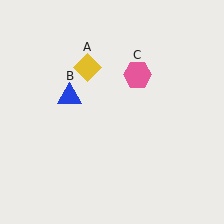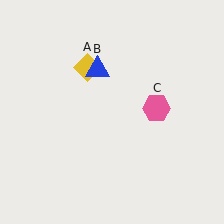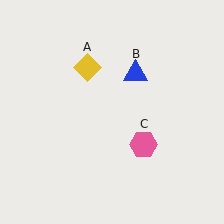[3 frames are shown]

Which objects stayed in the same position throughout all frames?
Yellow diamond (object A) remained stationary.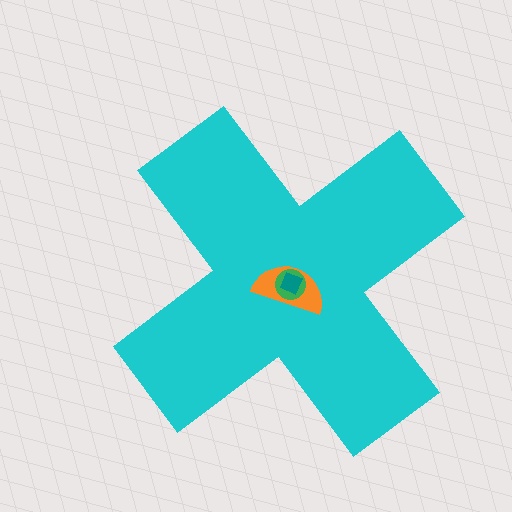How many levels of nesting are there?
4.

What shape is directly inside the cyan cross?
The orange semicircle.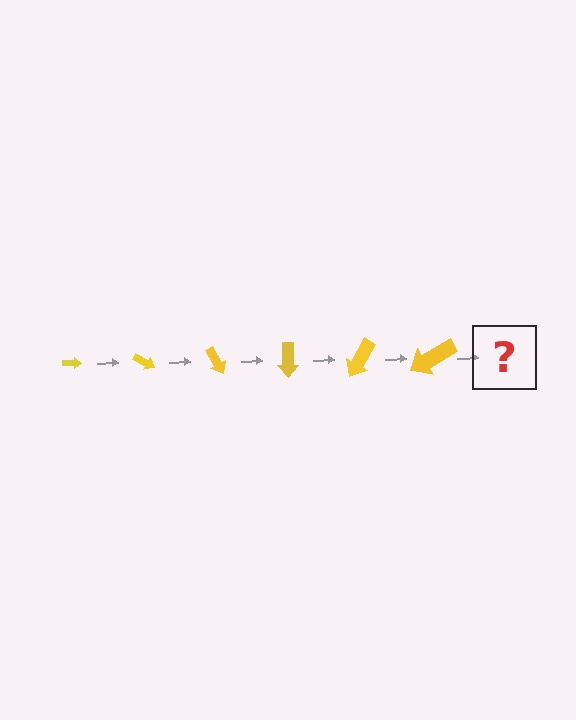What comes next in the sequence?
The next element should be an arrow, larger than the previous one and rotated 180 degrees from the start.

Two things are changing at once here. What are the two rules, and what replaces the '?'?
The two rules are that the arrow grows larger each step and it rotates 30 degrees each step. The '?' should be an arrow, larger than the previous one and rotated 180 degrees from the start.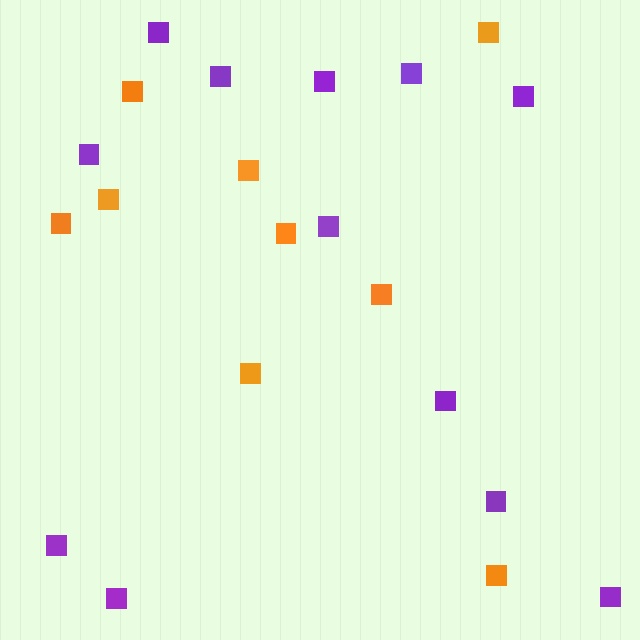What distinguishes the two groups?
There are 2 groups: one group of orange squares (9) and one group of purple squares (12).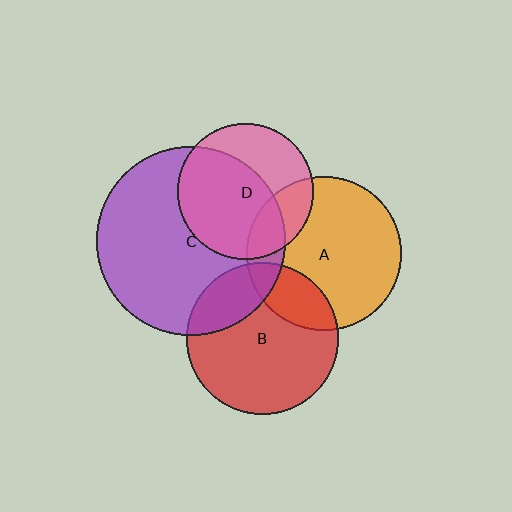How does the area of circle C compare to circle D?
Approximately 1.9 times.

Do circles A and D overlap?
Yes.